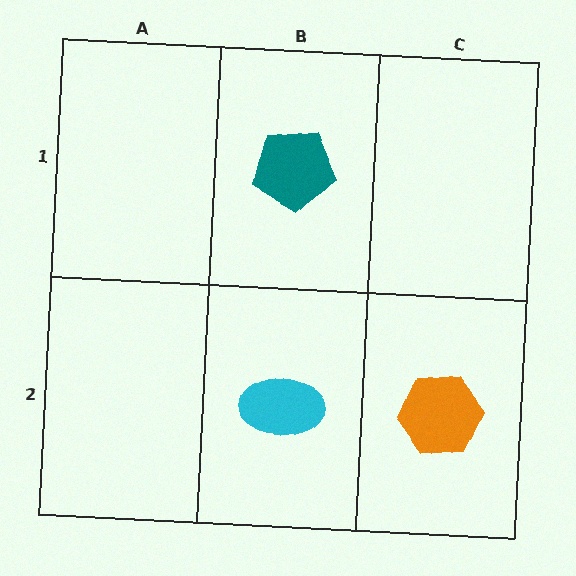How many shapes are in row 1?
1 shape.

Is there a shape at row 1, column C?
No, that cell is empty.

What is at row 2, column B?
A cyan ellipse.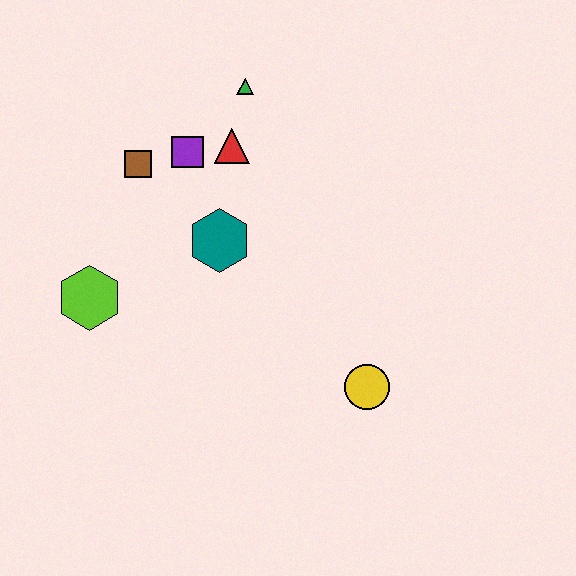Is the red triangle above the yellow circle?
Yes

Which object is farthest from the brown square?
The yellow circle is farthest from the brown square.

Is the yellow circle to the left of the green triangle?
No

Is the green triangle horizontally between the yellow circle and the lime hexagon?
Yes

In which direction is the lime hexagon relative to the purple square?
The lime hexagon is below the purple square.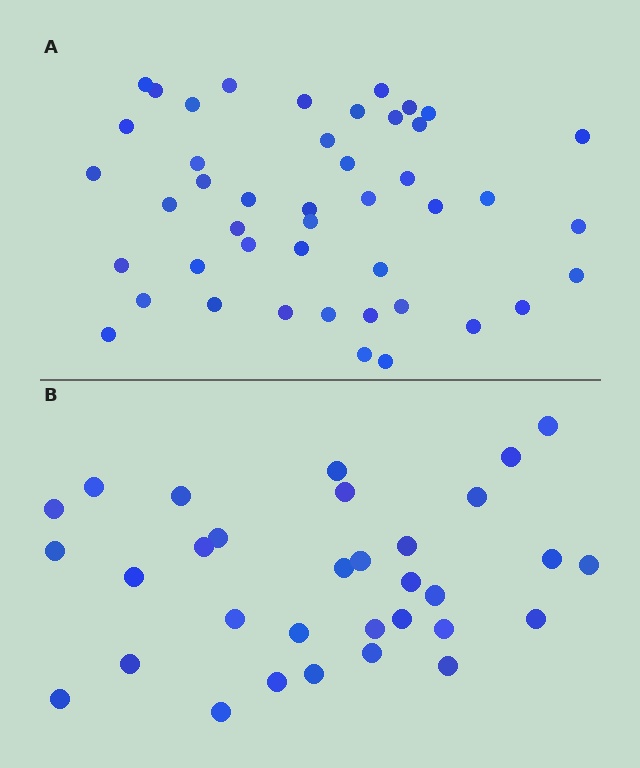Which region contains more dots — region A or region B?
Region A (the top region) has more dots.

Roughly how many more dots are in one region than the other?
Region A has approximately 15 more dots than region B.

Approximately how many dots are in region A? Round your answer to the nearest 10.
About 40 dots. (The exact count is 45, which rounds to 40.)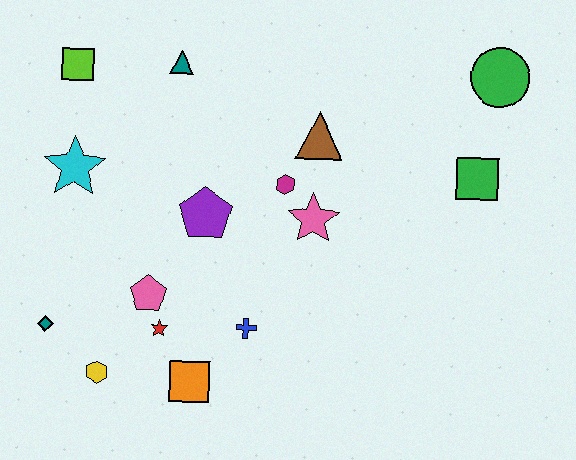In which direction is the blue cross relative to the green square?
The blue cross is to the left of the green square.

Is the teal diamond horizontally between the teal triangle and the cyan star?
No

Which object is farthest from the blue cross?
The green circle is farthest from the blue cross.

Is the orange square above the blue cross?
No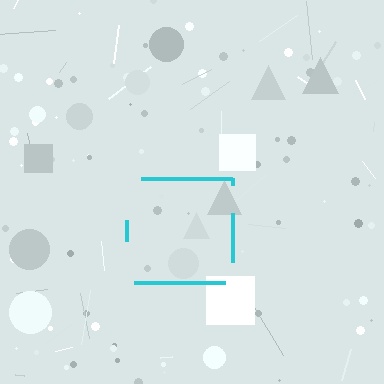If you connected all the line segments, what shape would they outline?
They would outline a square.